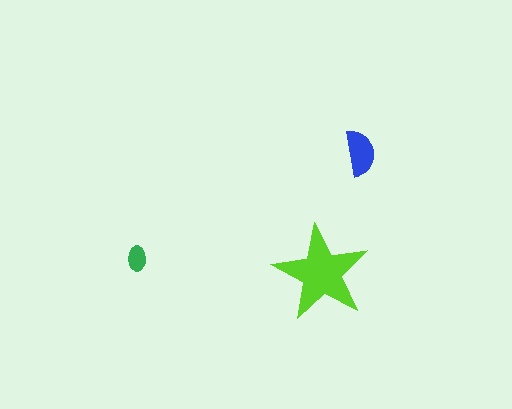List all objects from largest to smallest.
The lime star, the blue semicircle, the green ellipse.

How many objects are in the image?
There are 3 objects in the image.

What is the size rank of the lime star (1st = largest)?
1st.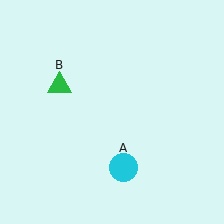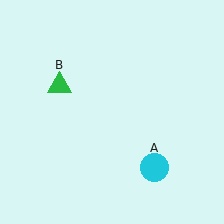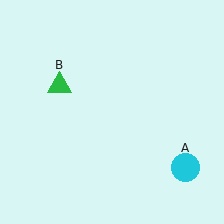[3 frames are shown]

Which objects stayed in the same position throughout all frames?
Green triangle (object B) remained stationary.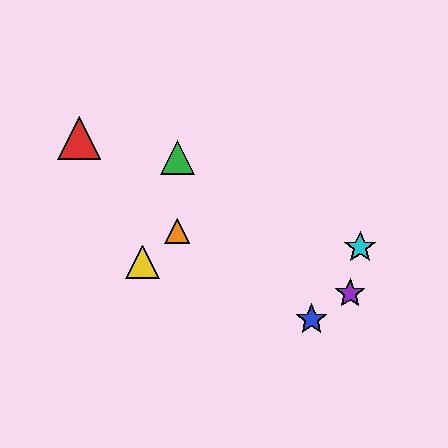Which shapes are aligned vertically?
The green triangle, the orange triangle are aligned vertically.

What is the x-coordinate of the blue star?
The blue star is at x≈312.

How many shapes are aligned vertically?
2 shapes (the green triangle, the orange triangle) are aligned vertically.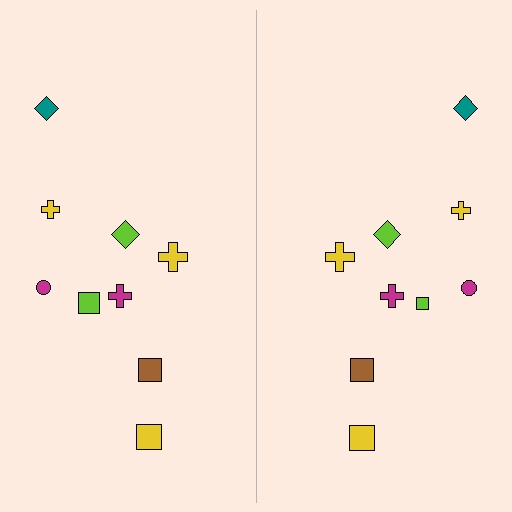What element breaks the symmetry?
The lime square on the right side has a different size than its mirror counterpart.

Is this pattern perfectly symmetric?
No, the pattern is not perfectly symmetric. The lime square on the right side has a different size than its mirror counterpart.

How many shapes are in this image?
There are 18 shapes in this image.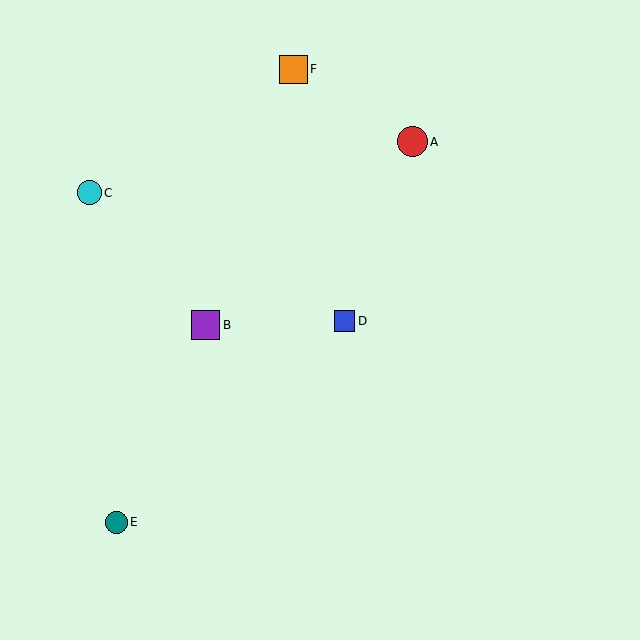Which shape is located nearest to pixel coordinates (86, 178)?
The cyan circle (labeled C) at (89, 193) is nearest to that location.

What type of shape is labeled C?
Shape C is a cyan circle.